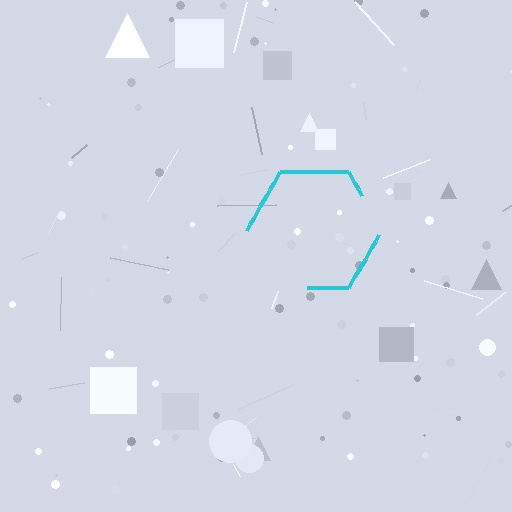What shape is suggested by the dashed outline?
The dashed outline suggests a hexagon.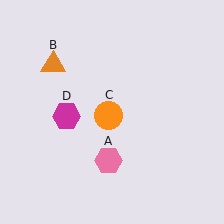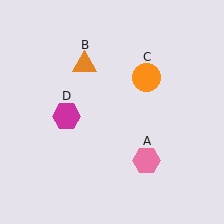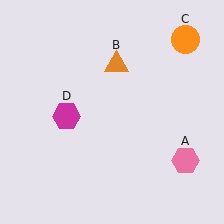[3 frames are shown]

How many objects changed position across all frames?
3 objects changed position: pink hexagon (object A), orange triangle (object B), orange circle (object C).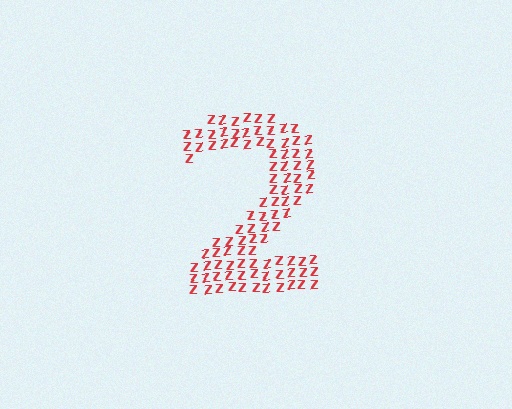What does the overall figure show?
The overall figure shows the digit 2.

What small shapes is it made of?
It is made of small letter Z's.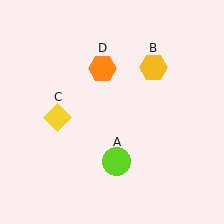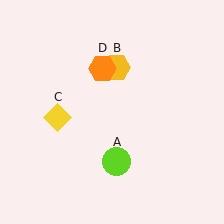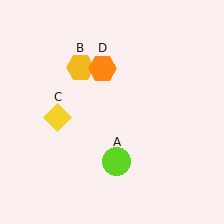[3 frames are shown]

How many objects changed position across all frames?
1 object changed position: yellow hexagon (object B).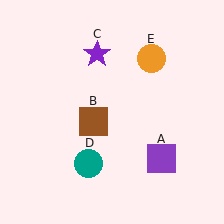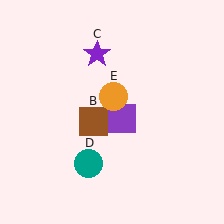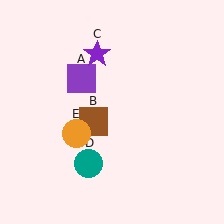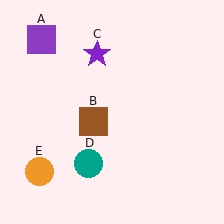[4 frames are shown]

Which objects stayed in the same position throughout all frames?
Brown square (object B) and purple star (object C) and teal circle (object D) remained stationary.